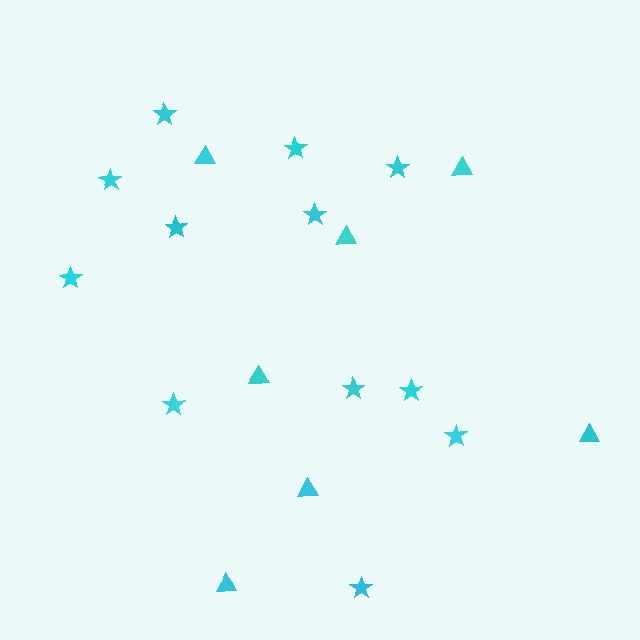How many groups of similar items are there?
There are 2 groups: one group of triangles (7) and one group of stars (12).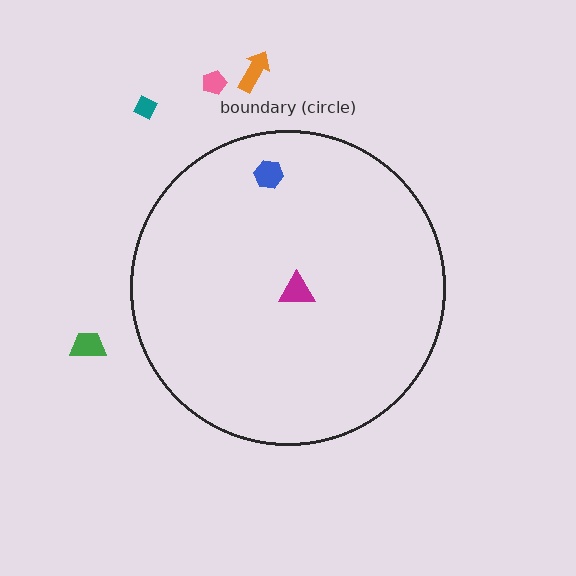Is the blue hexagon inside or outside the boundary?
Inside.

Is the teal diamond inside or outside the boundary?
Outside.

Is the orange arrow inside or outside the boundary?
Outside.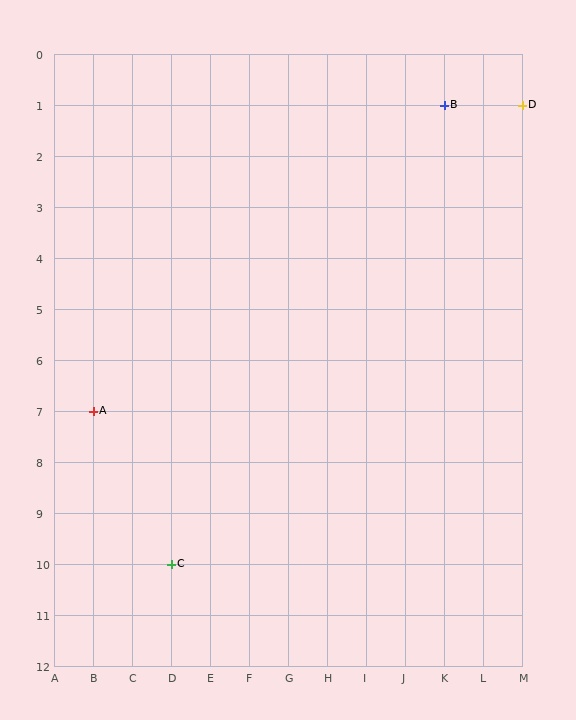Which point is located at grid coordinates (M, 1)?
Point D is at (M, 1).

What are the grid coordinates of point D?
Point D is at grid coordinates (M, 1).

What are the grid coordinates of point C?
Point C is at grid coordinates (D, 10).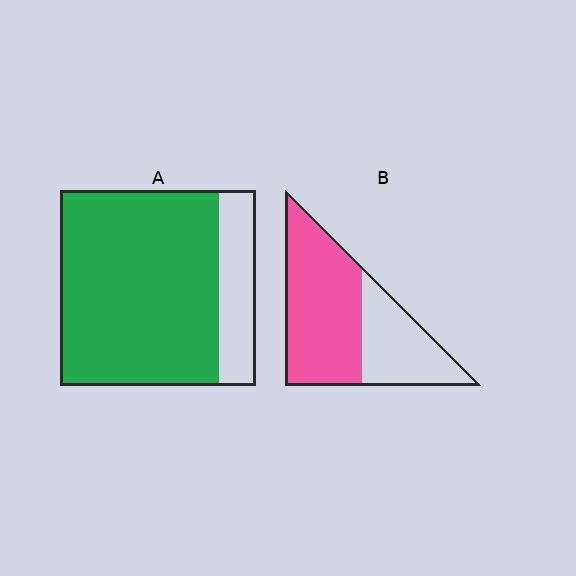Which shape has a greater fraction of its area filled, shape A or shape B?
Shape A.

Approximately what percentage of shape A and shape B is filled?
A is approximately 80% and B is approximately 65%.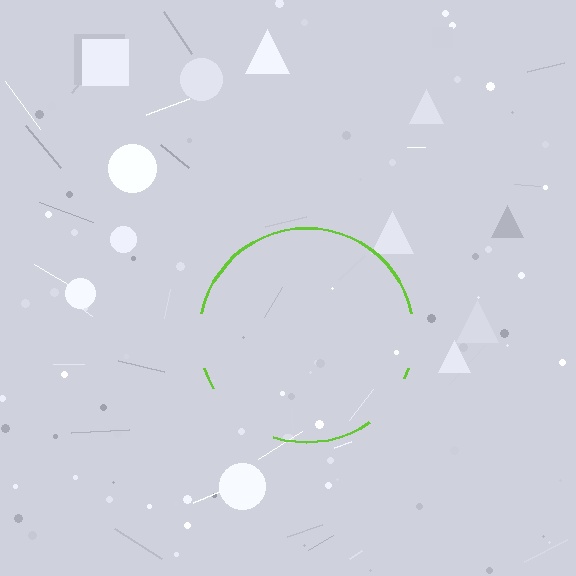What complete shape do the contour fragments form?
The contour fragments form a circle.